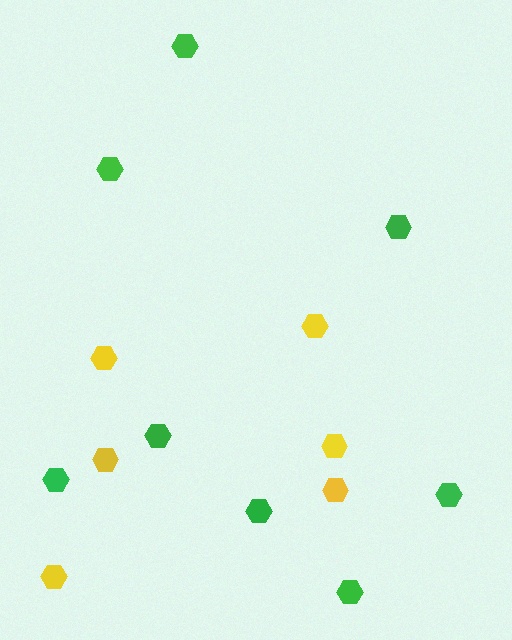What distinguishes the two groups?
There are 2 groups: one group of yellow hexagons (6) and one group of green hexagons (8).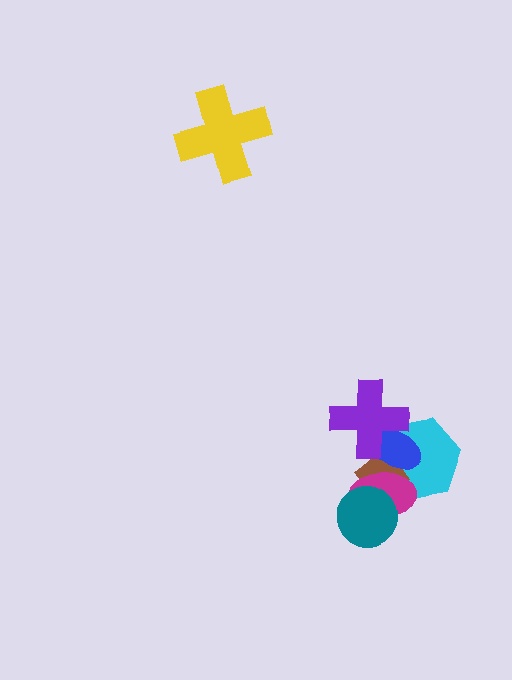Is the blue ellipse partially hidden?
Yes, it is partially covered by another shape.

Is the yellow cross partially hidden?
No, no other shape covers it.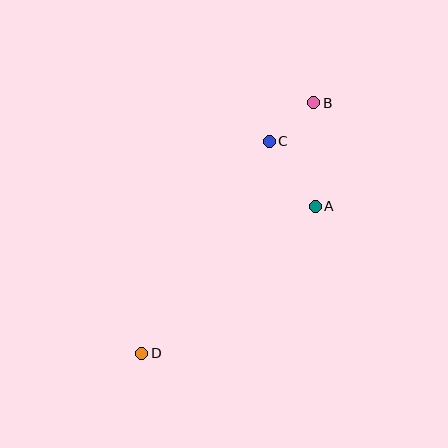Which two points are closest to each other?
Points B and C are closest to each other.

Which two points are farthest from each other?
Points B and D are farthest from each other.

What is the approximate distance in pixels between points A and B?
The distance between A and B is approximately 104 pixels.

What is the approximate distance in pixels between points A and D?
The distance between A and D is approximately 228 pixels.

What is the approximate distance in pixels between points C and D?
The distance between C and D is approximately 248 pixels.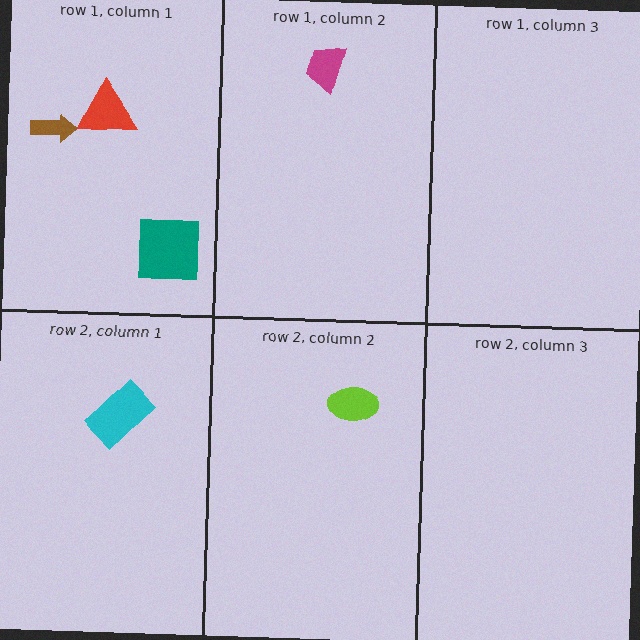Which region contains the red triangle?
The row 1, column 1 region.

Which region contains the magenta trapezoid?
The row 1, column 2 region.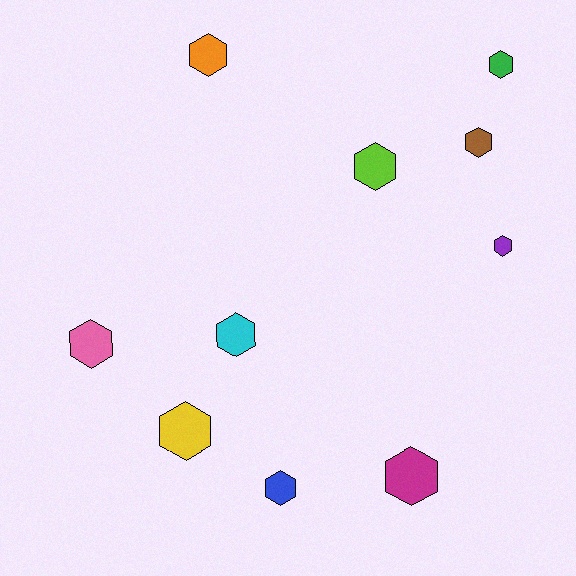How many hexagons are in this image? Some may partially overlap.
There are 10 hexagons.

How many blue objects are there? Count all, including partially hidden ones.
There is 1 blue object.